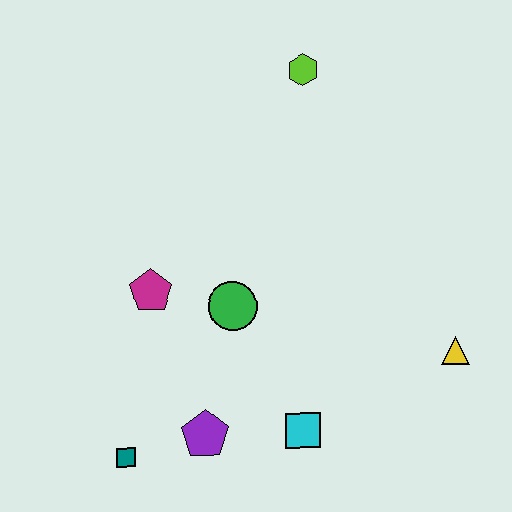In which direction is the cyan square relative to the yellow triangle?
The cyan square is to the left of the yellow triangle.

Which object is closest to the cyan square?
The purple pentagon is closest to the cyan square.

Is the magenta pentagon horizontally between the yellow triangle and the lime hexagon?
No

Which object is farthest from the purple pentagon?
The lime hexagon is farthest from the purple pentagon.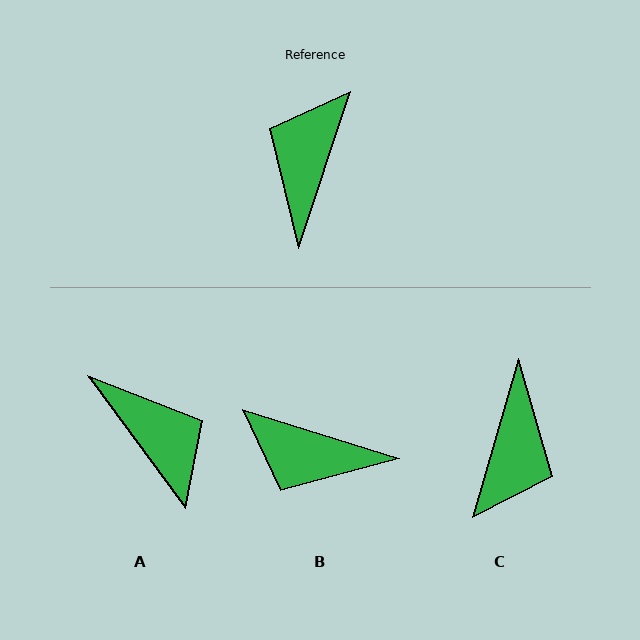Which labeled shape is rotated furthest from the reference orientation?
C, about 178 degrees away.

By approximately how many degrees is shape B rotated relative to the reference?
Approximately 91 degrees counter-clockwise.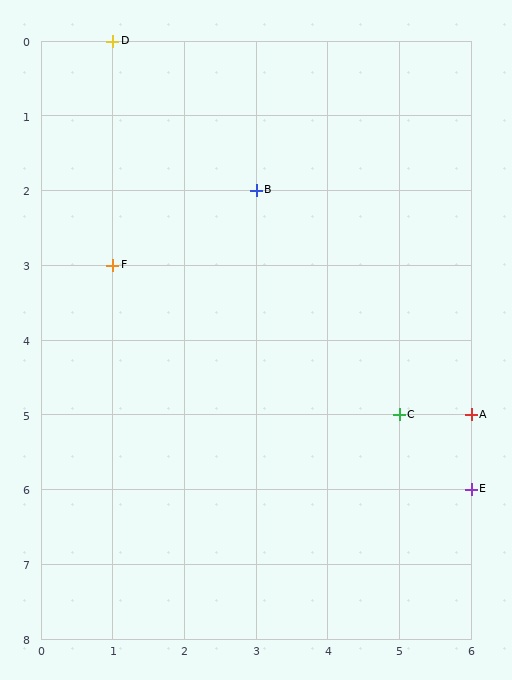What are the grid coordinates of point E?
Point E is at grid coordinates (6, 6).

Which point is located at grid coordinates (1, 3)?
Point F is at (1, 3).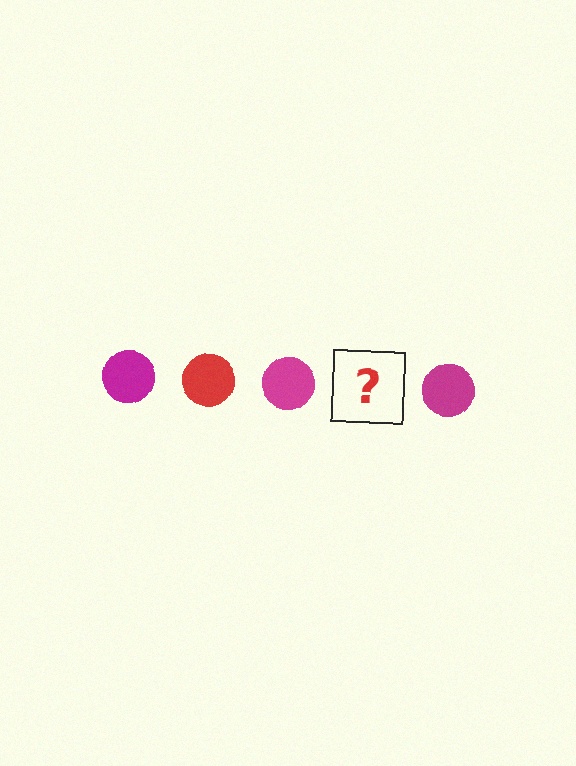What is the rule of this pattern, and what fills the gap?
The rule is that the pattern cycles through magenta, red circles. The gap should be filled with a red circle.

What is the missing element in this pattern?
The missing element is a red circle.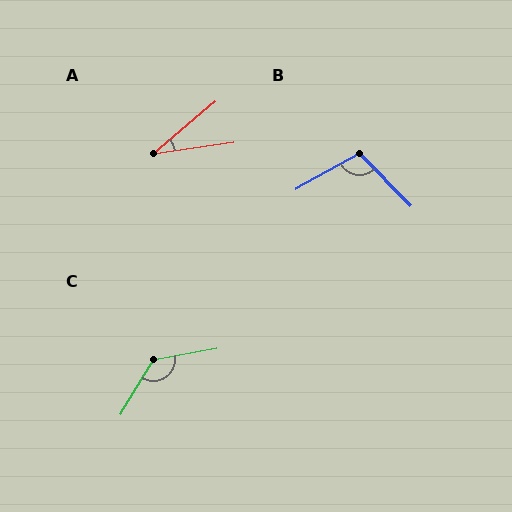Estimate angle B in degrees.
Approximately 105 degrees.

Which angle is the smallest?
A, at approximately 32 degrees.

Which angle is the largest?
C, at approximately 132 degrees.